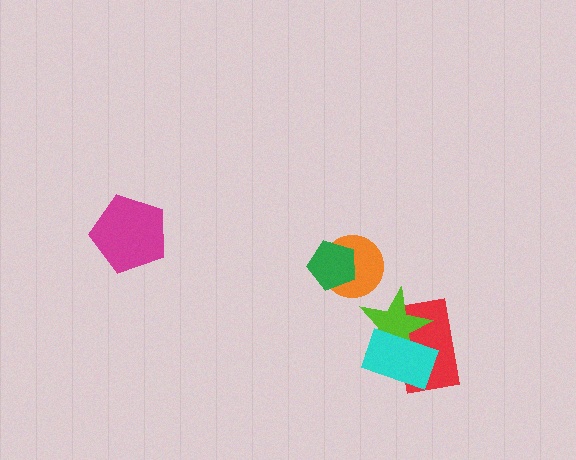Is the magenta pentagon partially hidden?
No, no other shape covers it.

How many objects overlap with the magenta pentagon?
0 objects overlap with the magenta pentagon.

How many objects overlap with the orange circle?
1 object overlaps with the orange circle.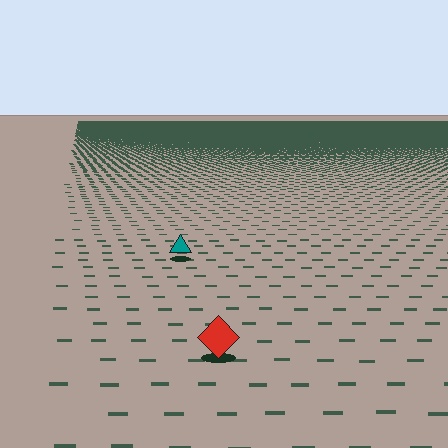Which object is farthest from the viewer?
The teal triangle is farthest from the viewer. It appears smaller and the ground texture around it is denser.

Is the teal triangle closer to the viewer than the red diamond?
No. The red diamond is closer — you can tell from the texture gradient: the ground texture is coarser near it.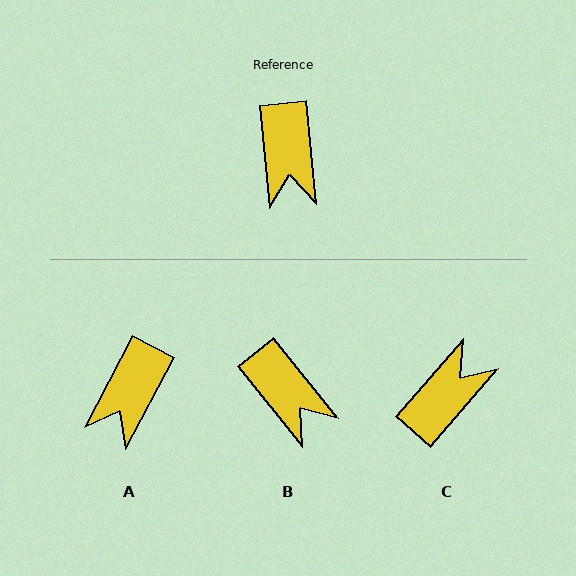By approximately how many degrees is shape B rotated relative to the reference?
Approximately 33 degrees counter-clockwise.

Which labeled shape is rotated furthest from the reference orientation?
C, about 134 degrees away.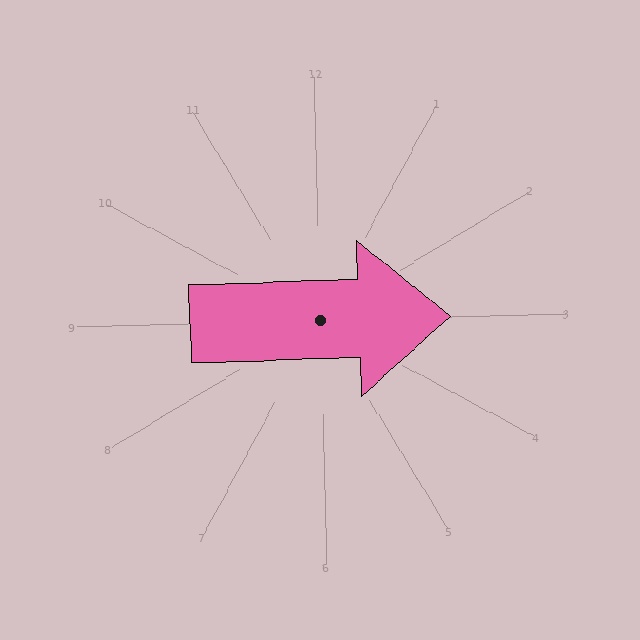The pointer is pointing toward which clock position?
Roughly 3 o'clock.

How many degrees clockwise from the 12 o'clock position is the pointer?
Approximately 90 degrees.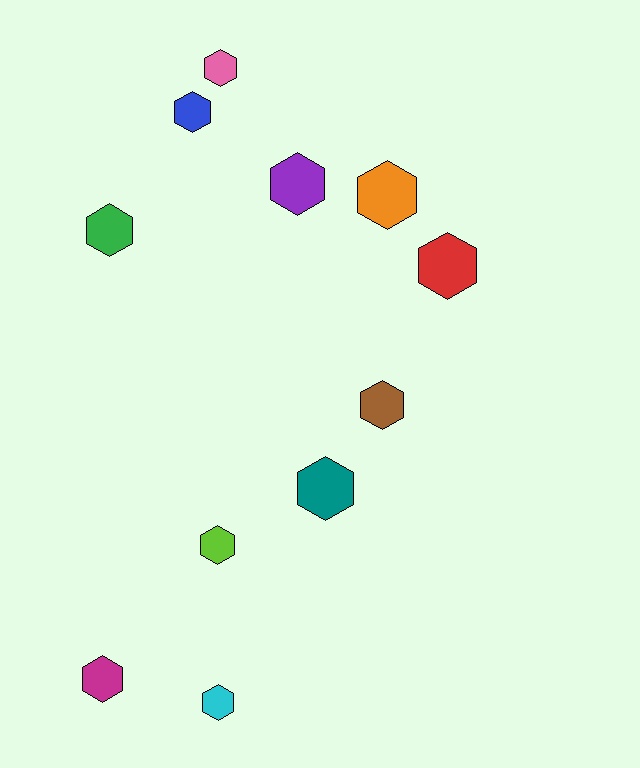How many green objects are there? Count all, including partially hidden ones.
There is 1 green object.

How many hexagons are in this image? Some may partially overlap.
There are 11 hexagons.